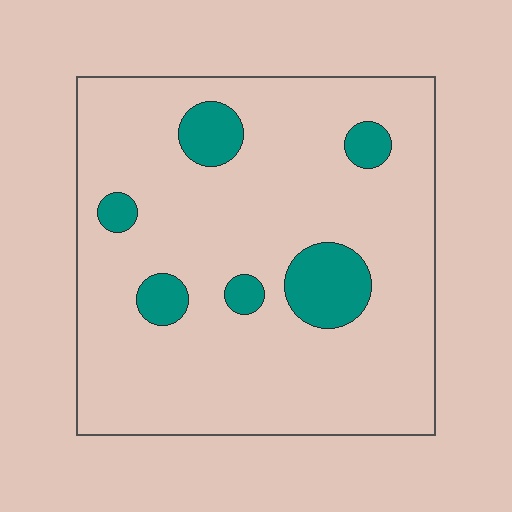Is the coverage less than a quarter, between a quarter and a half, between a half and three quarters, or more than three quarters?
Less than a quarter.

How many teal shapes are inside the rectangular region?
6.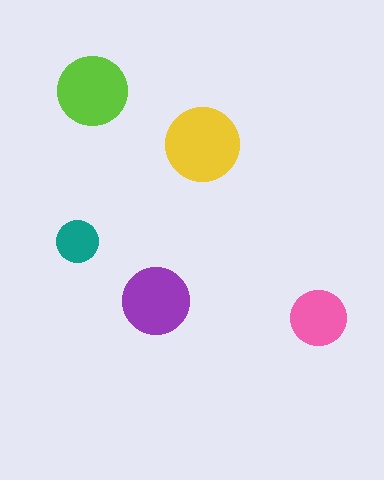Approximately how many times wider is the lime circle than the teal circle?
About 1.5 times wider.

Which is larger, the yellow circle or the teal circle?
The yellow one.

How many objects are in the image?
There are 5 objects in the image.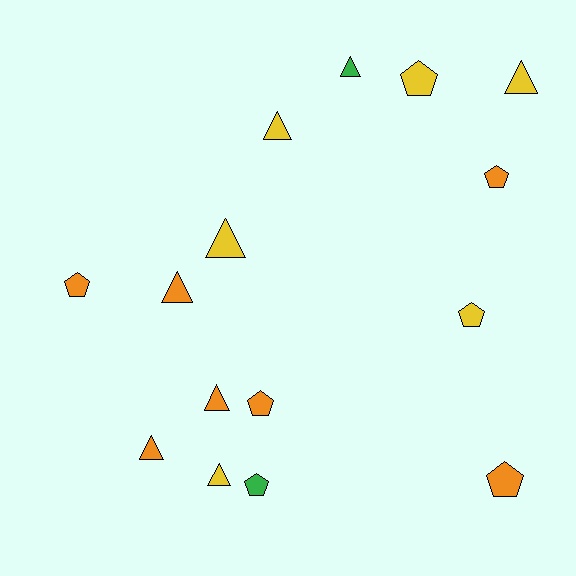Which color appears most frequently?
Orange, with 7 objects.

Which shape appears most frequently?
Triangle, with 8 objects.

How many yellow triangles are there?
There are 4 yellow triangles.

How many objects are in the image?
There are 15 objects.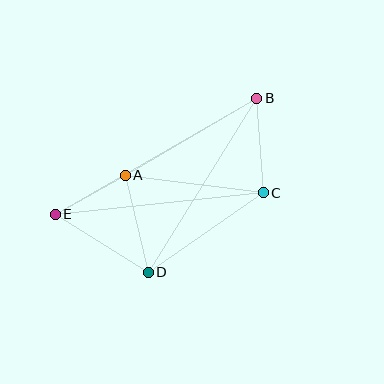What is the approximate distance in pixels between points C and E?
The distance between C and E is approximately 209 pixels.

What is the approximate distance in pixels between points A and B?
The distance between A and B is approximately 153 pixels.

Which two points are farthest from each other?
Points B and E are farthest from each other.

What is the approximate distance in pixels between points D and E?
The distance between D and E is approximately 109 pixels.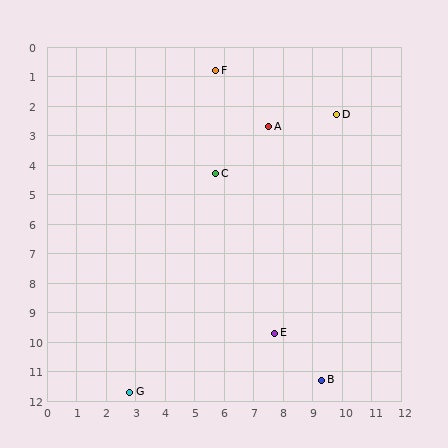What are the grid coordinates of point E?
Point E is at approximately (7.7, 9.7).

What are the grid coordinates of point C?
Point C is at approximately (5.7, 4.3).